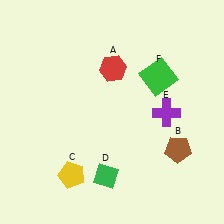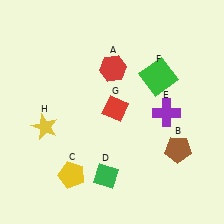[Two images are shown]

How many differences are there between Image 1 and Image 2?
There are 2 differences between the two images.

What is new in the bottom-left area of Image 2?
A yellow star (H) was added in the bottom-left area of Image 2.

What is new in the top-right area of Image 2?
A red diamond (G) was added in the top-right area of Image 2.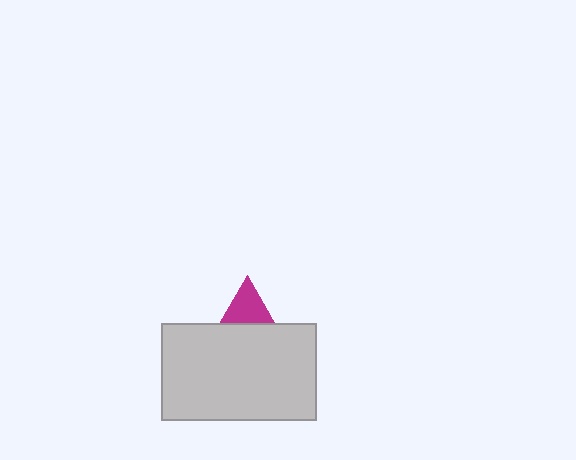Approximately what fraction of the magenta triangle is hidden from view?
Roughly 63% of the magenta triangle is hidden behind the light gray rectangle.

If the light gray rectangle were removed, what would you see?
You would see the complete magenta triangle.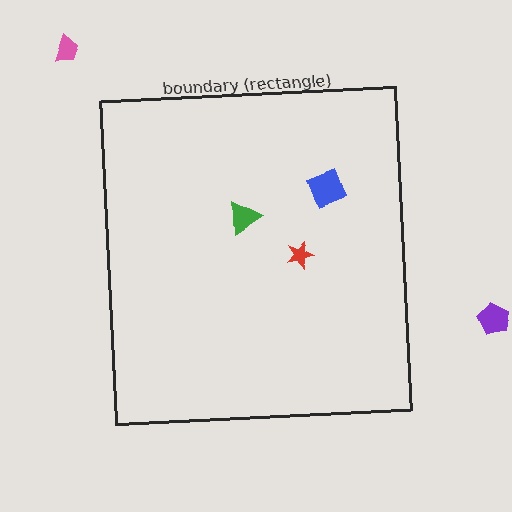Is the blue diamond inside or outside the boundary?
Inside.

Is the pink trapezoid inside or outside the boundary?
Outside.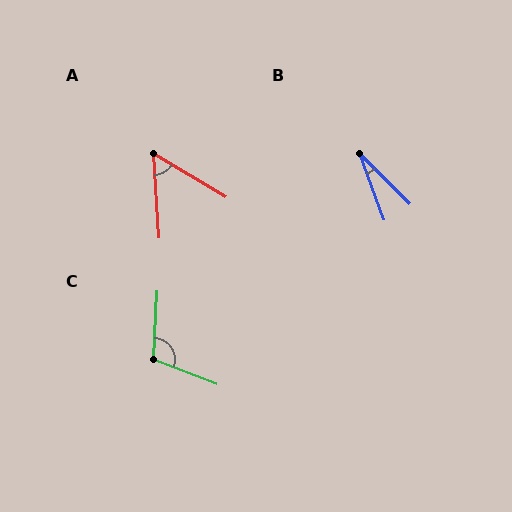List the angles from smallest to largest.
B (25°), A (55°), C (108°).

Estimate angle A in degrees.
Approximately 55 degrees.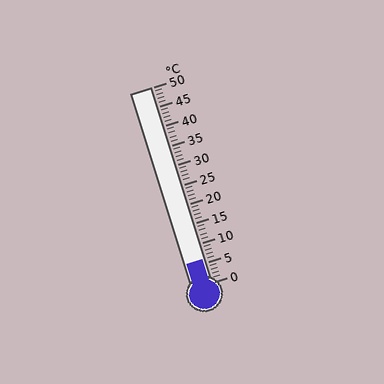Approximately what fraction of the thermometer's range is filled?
The thermometer is filled to approximately 10% of its range.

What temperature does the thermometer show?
The thermometer shows approximately 6°C.